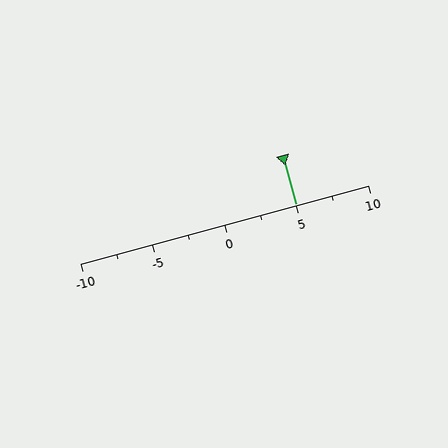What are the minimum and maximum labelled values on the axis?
The axis runs from -10 to 10.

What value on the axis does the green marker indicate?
The marker indicates approximately 5.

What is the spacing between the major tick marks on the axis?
The major ticks are spaced 5 apart.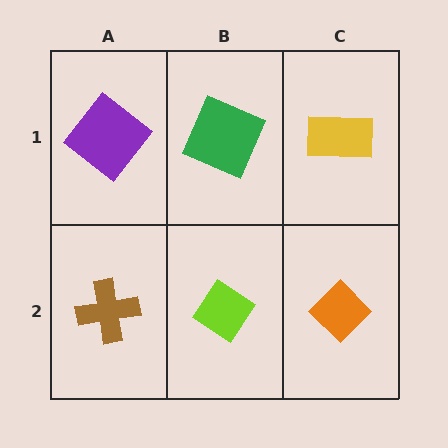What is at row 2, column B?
A lime diamond.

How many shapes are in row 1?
3 shapes.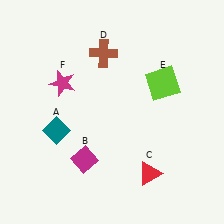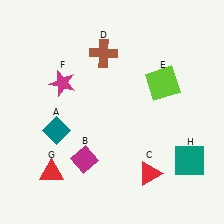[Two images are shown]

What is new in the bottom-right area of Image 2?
A teal square (H) was added in the bottom-right area of Image 2.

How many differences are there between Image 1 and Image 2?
There are 2 differences between the two images.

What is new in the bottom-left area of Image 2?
A red triangle (G) was added in the bottom-left area of Image 2.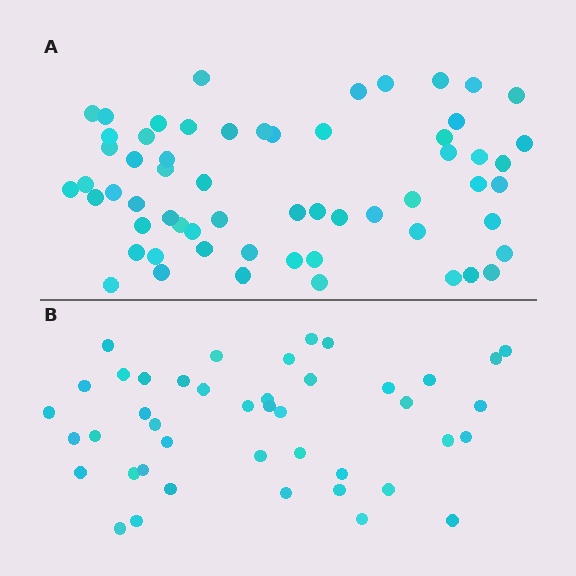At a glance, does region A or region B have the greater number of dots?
Region A (the top region) has more dots.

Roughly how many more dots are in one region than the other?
Region A has approximately 15 more dots than region B.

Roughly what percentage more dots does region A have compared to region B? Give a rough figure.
About 40% more.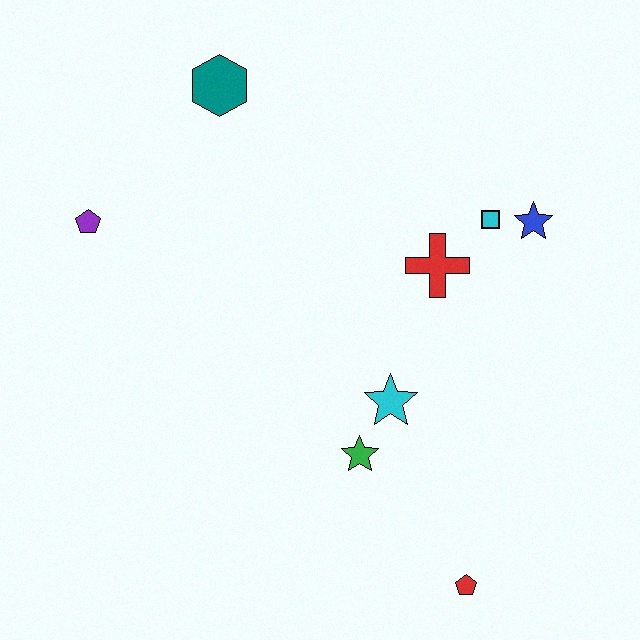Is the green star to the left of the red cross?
Yes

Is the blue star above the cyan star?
Yes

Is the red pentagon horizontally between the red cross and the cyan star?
No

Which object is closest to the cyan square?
The blue star is closest to the cyan square.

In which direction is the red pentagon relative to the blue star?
The red pentagon is below the blue star.